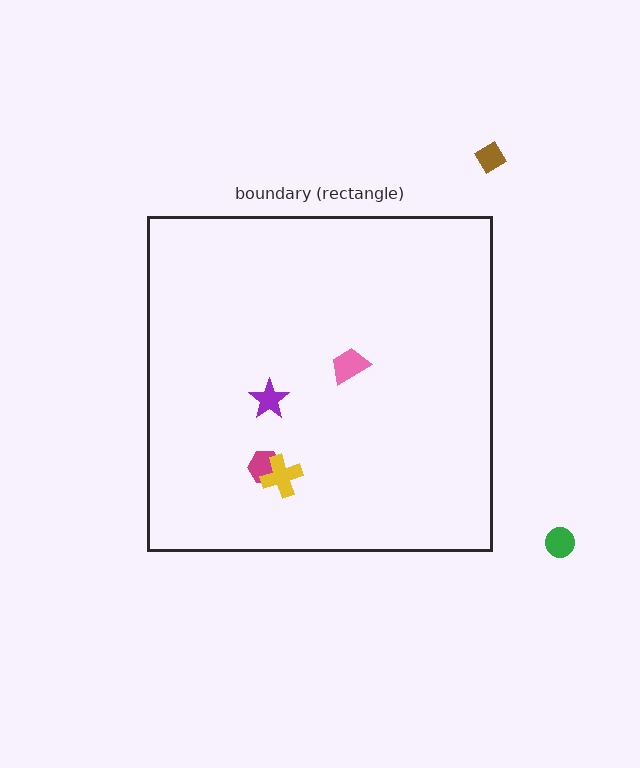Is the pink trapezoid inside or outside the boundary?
Inside.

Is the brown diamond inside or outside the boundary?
Outside.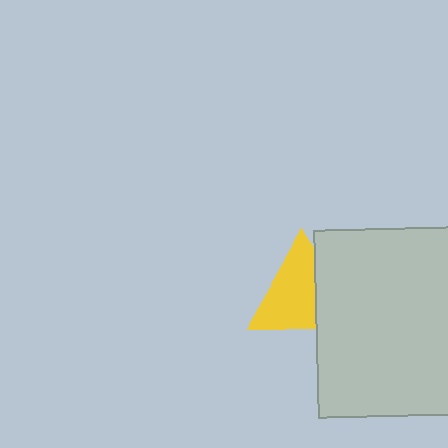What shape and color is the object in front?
The object in front is a light gray square.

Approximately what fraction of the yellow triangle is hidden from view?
Roughly 32% of the yellow triangle is hidden behind the light gray square.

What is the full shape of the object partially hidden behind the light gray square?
The partially hidden object is a yellow triangle.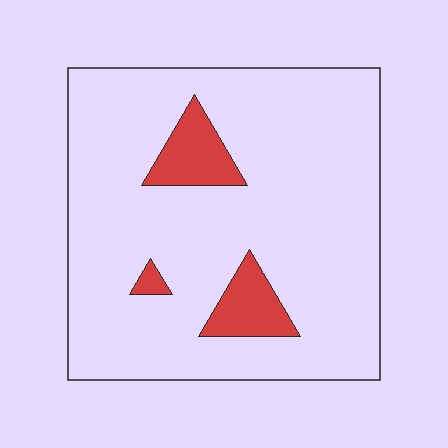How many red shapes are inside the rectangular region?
3.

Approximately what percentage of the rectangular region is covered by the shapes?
Approximately 10%.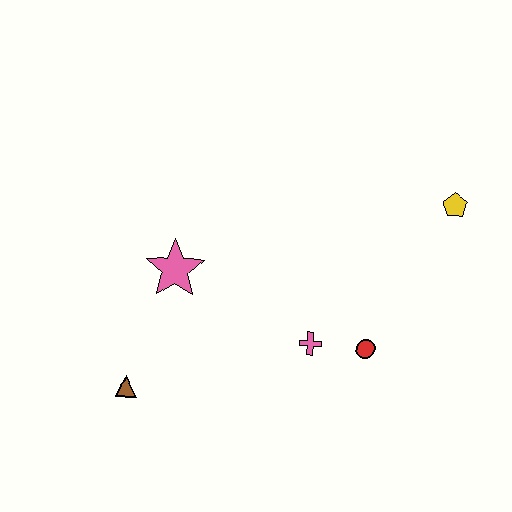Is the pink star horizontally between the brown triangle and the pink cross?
Yes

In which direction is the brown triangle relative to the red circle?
The brown triangle is to the left of the red circle.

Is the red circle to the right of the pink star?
Yes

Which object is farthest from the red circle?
The brown triangle is farthest from the red circle.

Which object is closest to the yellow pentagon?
The red circle is closest to the yellow pentagon.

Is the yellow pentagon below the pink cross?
No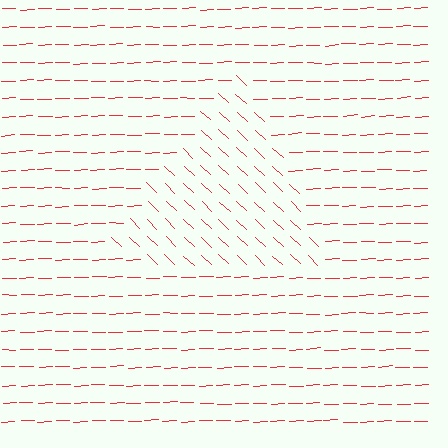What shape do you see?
I see a triangle.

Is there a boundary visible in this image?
Yes, there is a texture boundary formed by a change in line orientation.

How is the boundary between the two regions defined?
The boundary is defined purely by a change in line orientation (approximately 45 degrees difference). All lines are the same color and thickness.